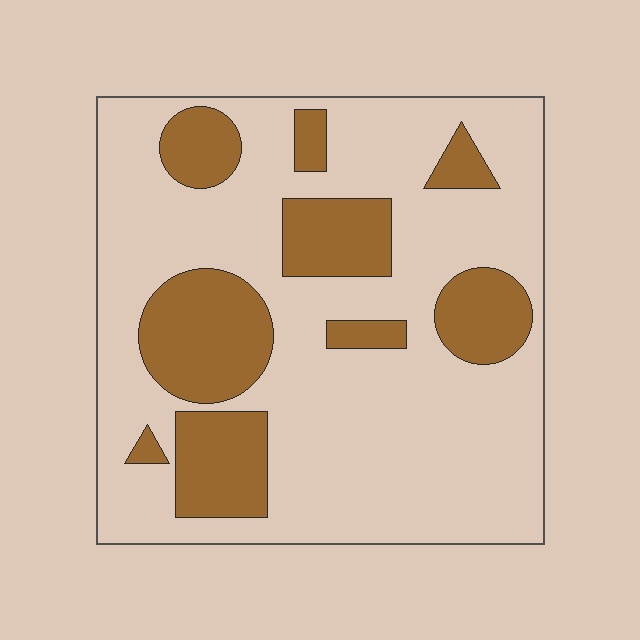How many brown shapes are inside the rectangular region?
9.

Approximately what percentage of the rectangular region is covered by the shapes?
Approximately 25%.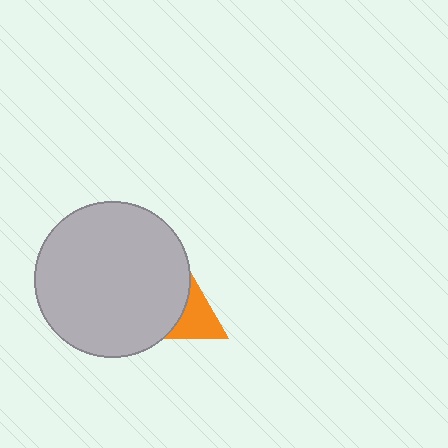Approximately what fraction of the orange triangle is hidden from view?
Roughly 60% of the orange triangle is hidden behind the light gray circle.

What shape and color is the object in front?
The object in front is a light gray circle.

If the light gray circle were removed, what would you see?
You would see the complete orange triangle.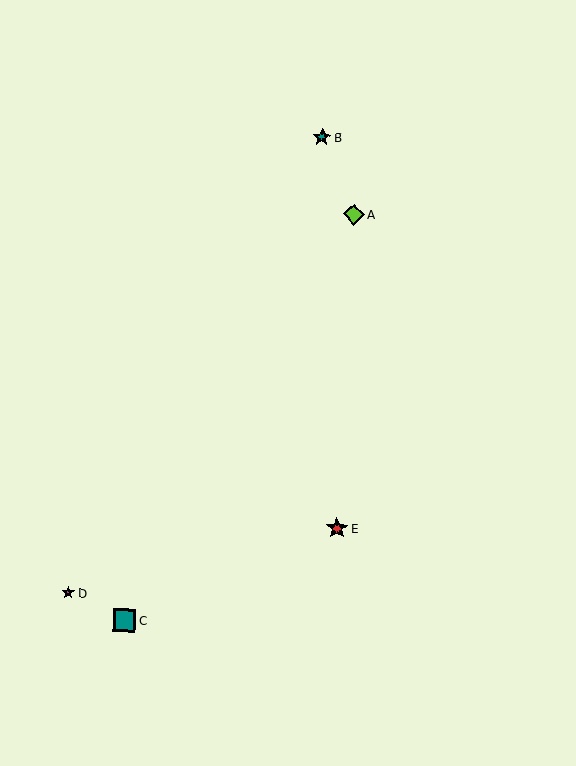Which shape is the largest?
The teal square (labeled C) is the largest.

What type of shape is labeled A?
Shape A is a lime diamond.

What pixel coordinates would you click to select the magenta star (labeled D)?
Click at (68, 593) to select the magenta star D.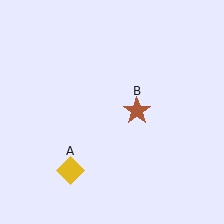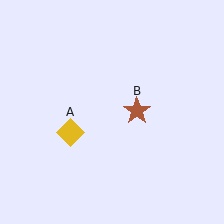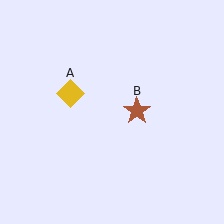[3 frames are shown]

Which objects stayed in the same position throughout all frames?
Brown star (object B) remained stationary.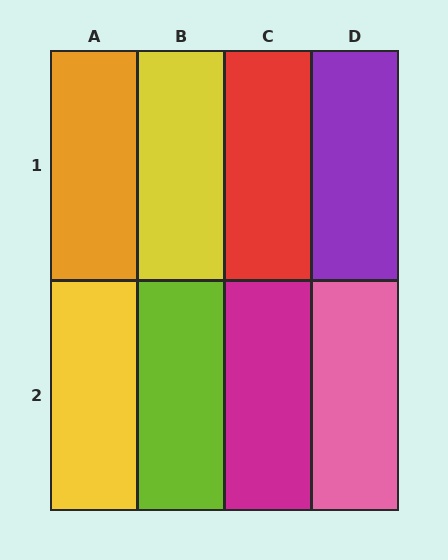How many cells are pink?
1 cell is pink.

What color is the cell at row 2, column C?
Magenta.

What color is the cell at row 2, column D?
Pink.